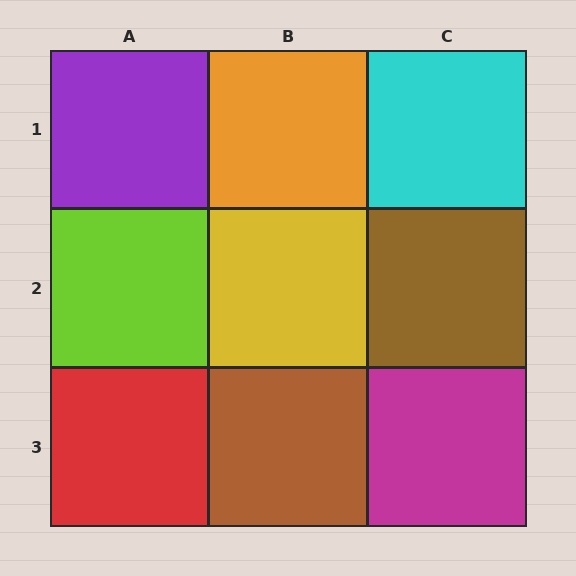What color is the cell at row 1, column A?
Purple.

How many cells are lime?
1 cell is lime.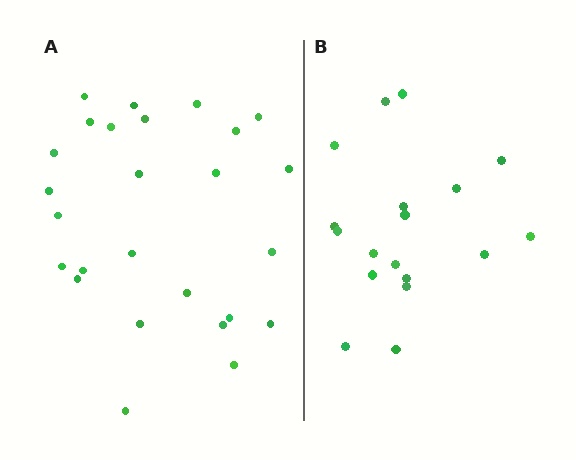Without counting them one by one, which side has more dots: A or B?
Region A (the left region) has more dots.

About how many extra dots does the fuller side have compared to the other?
Region A has roughly 8 or so more dots than region B.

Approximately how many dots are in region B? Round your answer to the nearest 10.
About 20 dots. (The exact count is 18, which rounds to 20.)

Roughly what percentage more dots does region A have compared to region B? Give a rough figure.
About 45% more.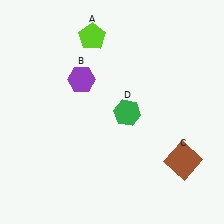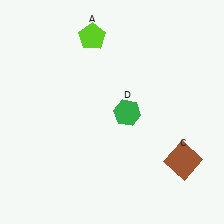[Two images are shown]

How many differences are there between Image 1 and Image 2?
There is 1 difference between the two images.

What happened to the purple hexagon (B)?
The purple hexagon (B) was removed in Image 2. It was in the top-left area of Image 1.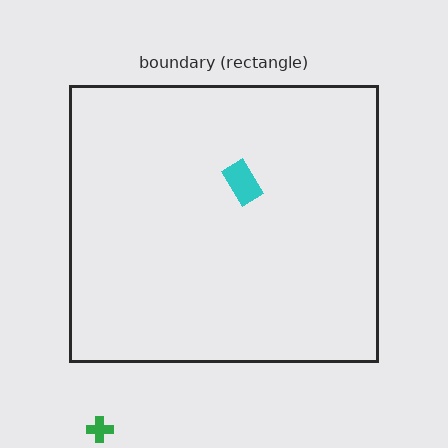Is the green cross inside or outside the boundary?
Outside.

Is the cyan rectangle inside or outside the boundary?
Inside.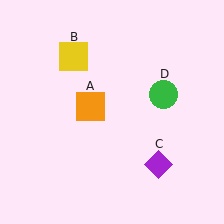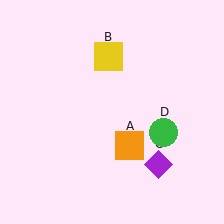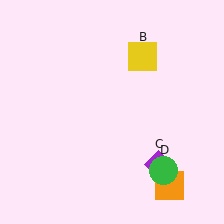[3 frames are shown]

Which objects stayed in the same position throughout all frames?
Purple diamond (object C) remained stationary.